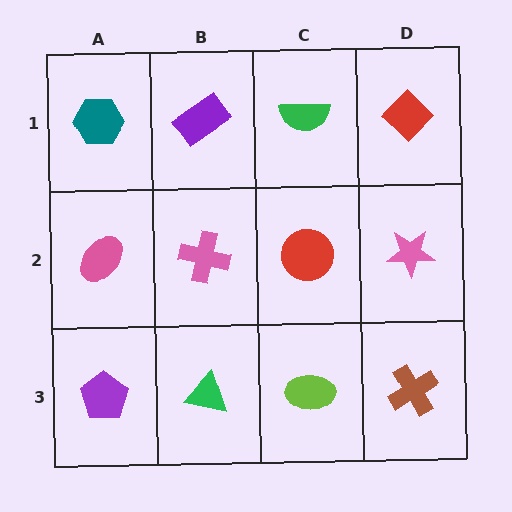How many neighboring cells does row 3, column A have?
2.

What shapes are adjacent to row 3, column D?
A pink star (row 2, column D), a lime ellipse (row 3, column C).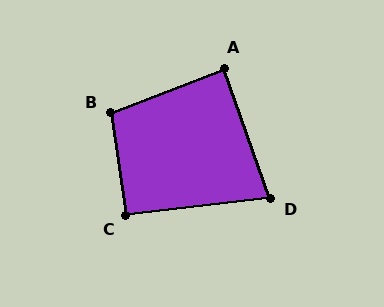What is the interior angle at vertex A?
Approximately 88 degrees (approximately right).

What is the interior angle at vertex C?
Approximately 92 degrees (approximately right).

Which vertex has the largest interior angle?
B, at approximately 103 degrees.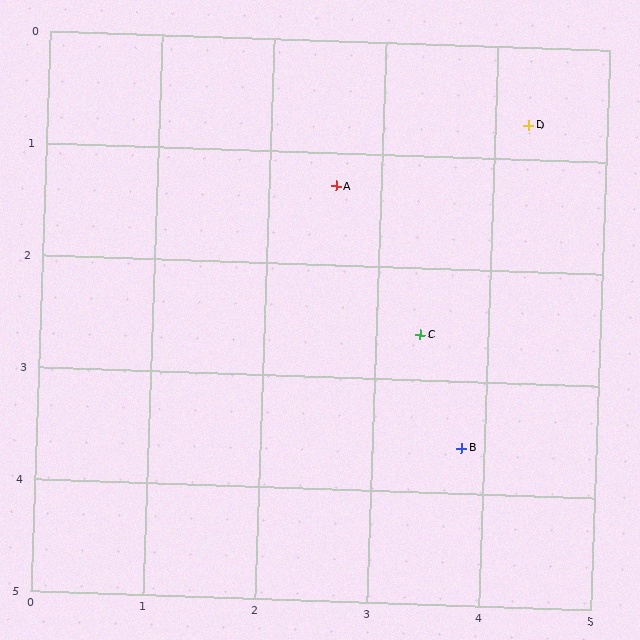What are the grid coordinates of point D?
Point D is at approximately (4.3, 0.7).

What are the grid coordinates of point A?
Point A is at approximately (2.6, 1.3).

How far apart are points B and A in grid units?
Points B and A are about 2.6 grid units apart.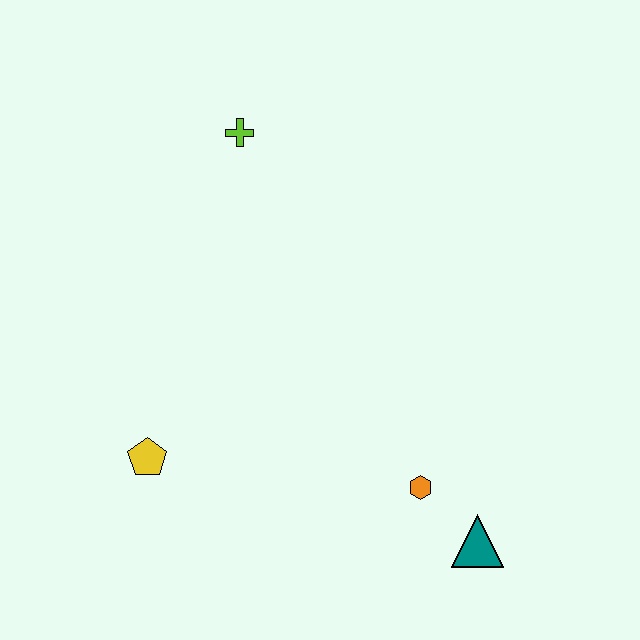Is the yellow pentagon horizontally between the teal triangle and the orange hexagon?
No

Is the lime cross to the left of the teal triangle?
Yes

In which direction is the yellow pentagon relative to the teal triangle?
The yellow pentagon is to the left of the teal triangle.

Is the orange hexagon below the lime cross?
Yes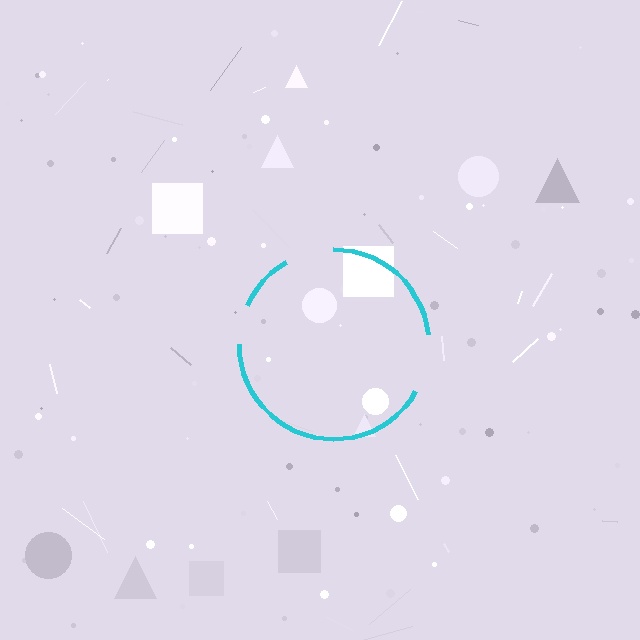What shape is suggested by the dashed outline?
The dashed outline suggests a circle.